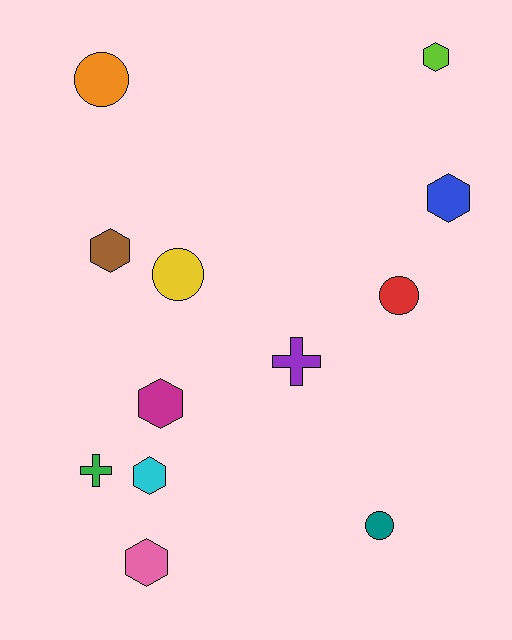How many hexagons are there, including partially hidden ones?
There are 6 hexagons.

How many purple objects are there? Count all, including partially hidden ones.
There is 1 purple object.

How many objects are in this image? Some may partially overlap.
There are 12 objects.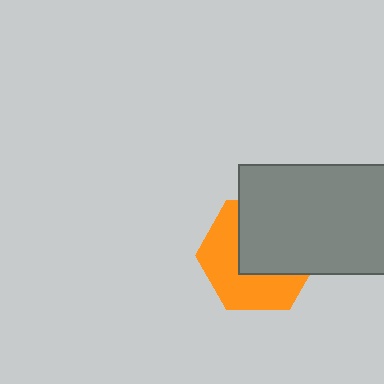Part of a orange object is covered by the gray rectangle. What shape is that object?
It is a hexagon.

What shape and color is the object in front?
The object in front is a gray rectangle.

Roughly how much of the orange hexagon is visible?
About half of it is visible (roughly 49%).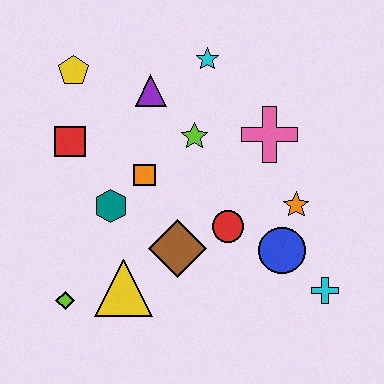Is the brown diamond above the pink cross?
No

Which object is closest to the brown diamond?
The red circle is closest to the brown diamond.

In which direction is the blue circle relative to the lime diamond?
The blue circle is to the right of the lime diamond.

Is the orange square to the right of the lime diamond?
Yes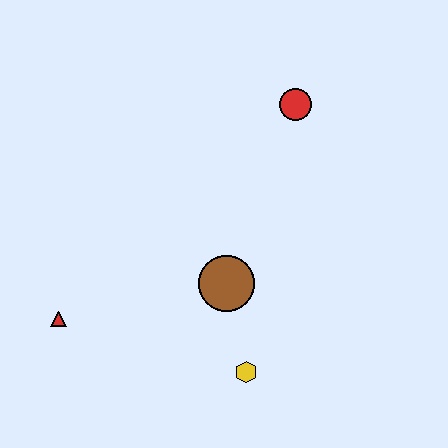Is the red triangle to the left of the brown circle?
Yes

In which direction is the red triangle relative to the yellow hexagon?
The red triangle is to the left of the yellow hexagon.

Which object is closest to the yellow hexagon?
The brown circle is closest to the yellow hexagon.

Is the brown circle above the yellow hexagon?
Yes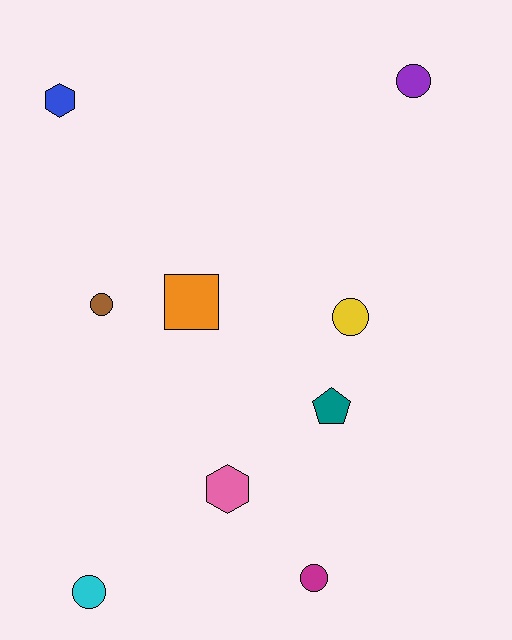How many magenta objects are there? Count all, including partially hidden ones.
There is 1 magenta object.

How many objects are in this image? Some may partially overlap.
There are 9 objects.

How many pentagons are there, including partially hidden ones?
There is 1 pentagon.